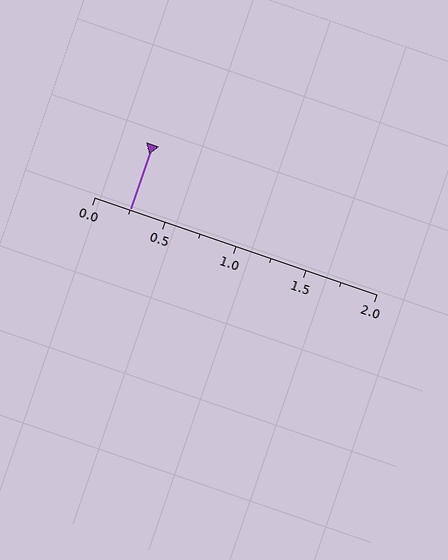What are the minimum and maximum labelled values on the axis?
The axis runs from 0.0 to 2.0.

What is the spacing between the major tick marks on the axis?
The major ticks are spaced 0.5 apart.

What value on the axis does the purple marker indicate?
The marker indicates approximately 0.25.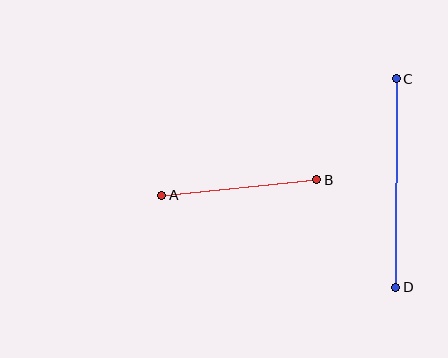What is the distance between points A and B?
The distance is approximately 156 pixels.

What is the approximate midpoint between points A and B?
The midpoint is at approximately (239, 188) pixels.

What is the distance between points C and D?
The distance is approximately 209 pixels.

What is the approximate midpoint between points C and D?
The midpoint is at approximately (396, 183) pixels.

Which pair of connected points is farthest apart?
Points C and D are farthest apart.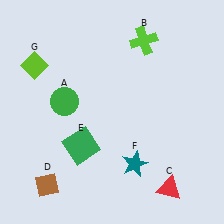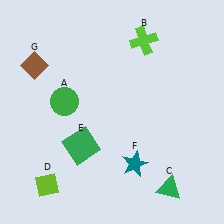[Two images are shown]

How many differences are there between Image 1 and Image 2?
There are 3 differences between the two images.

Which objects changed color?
C changed from red to green. D changed from brown to lime. G changed from lime to brown.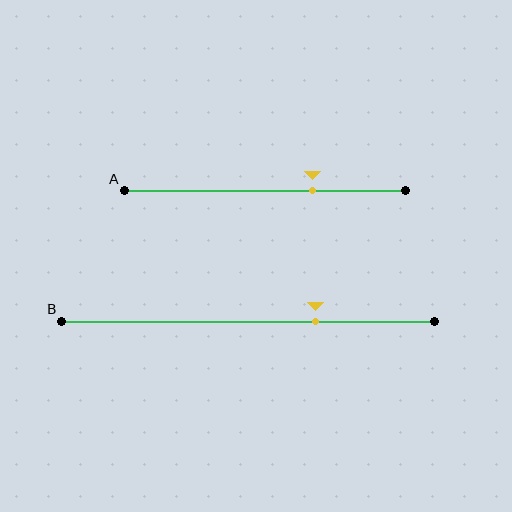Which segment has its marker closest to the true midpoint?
Segment A has its marker closest to the true midpoint.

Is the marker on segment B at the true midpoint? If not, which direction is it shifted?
No, the marker on segment B is shifted to the right by about 18% of the segment length.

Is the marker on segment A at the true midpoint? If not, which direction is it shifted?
No, the marker on segment A is shifted to the right by about 17% of the segment length.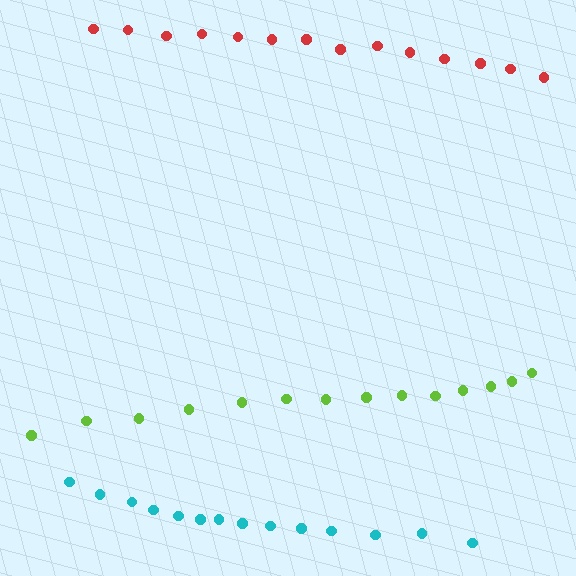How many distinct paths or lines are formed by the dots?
There are 3 distinct paths.